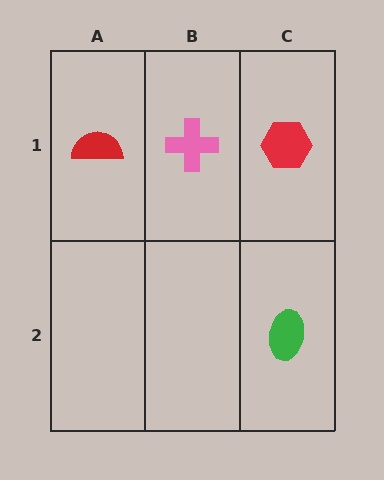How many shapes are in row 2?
1 shape.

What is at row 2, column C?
A green ellipse.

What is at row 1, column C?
A red hexagon.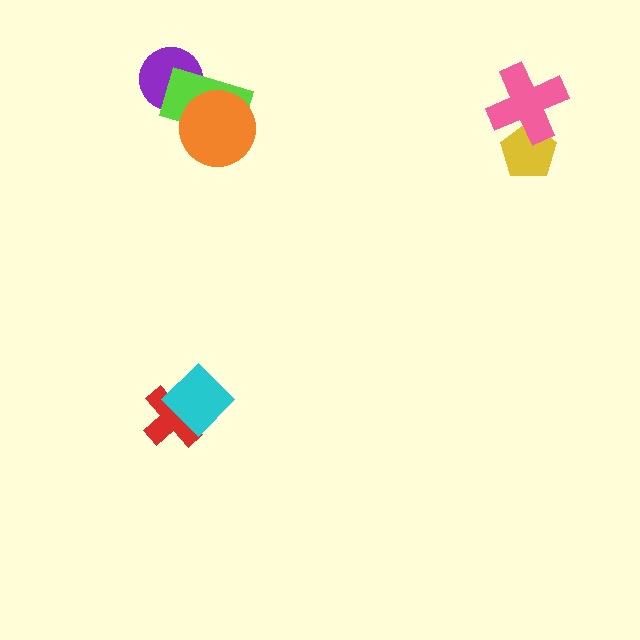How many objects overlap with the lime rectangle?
2 objects overlap with the lime rectangle.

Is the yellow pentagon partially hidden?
Yes, it is partially covered by another shape.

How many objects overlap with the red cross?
1 object overlaps with the red cross.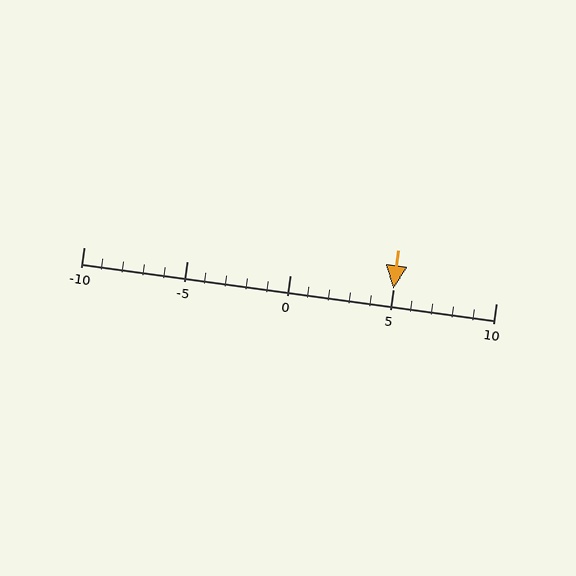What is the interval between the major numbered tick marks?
The major tick marks are spaced 5 units apart.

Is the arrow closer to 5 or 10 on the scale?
The arrow is closer to 5.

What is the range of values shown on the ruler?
The ruler shows values from -10 to 10.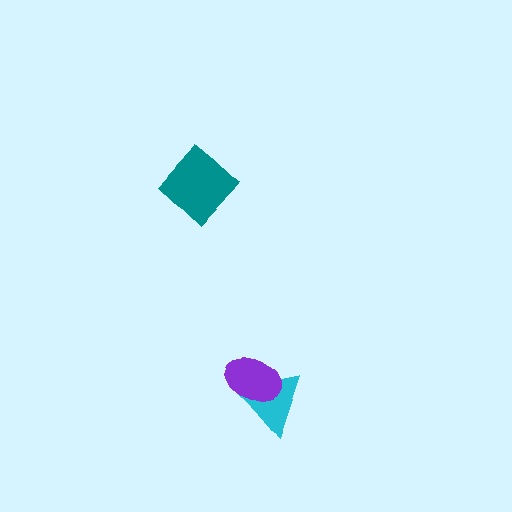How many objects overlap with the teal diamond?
0 objects overlap with the teal diamond.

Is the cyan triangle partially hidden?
Yes, it is partially covered by another shape.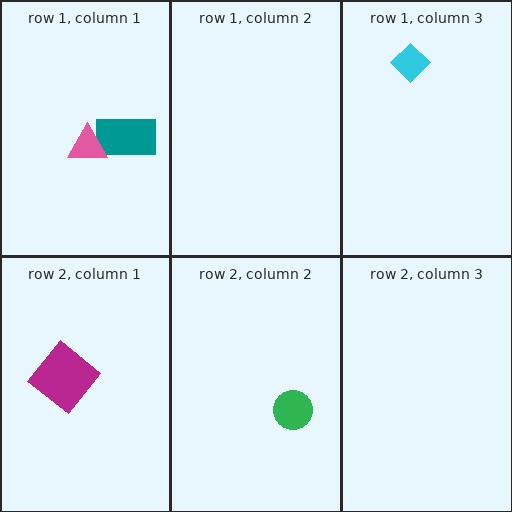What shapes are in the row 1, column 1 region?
The teal rectangle, the pink triangle.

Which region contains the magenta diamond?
The row 2, column 1 region.